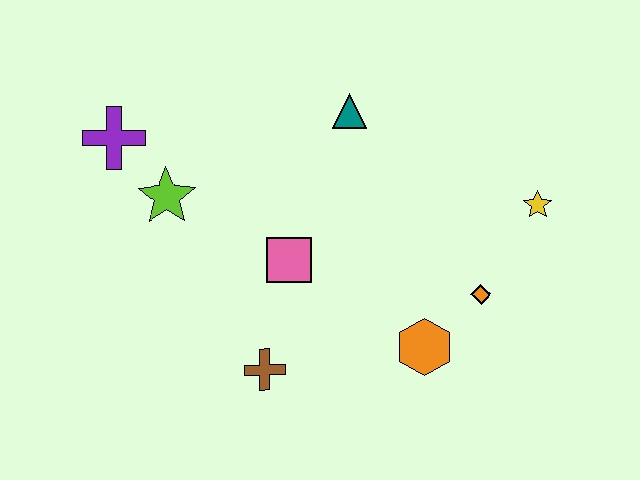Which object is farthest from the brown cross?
The yellow star is farthest from the brown cross.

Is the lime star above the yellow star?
Yes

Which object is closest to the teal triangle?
The pink square is closest to the teal triangle.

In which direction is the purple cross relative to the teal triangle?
The purple cross is to the left of the teal triangle.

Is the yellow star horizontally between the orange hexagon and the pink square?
No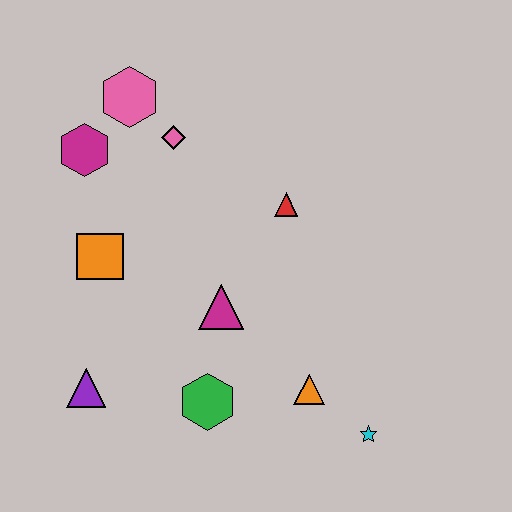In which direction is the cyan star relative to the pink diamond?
The cyan star is below the pink diamond.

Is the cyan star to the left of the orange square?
No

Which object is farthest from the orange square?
The cyan star is farthest from the orange square.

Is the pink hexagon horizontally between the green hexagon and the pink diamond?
No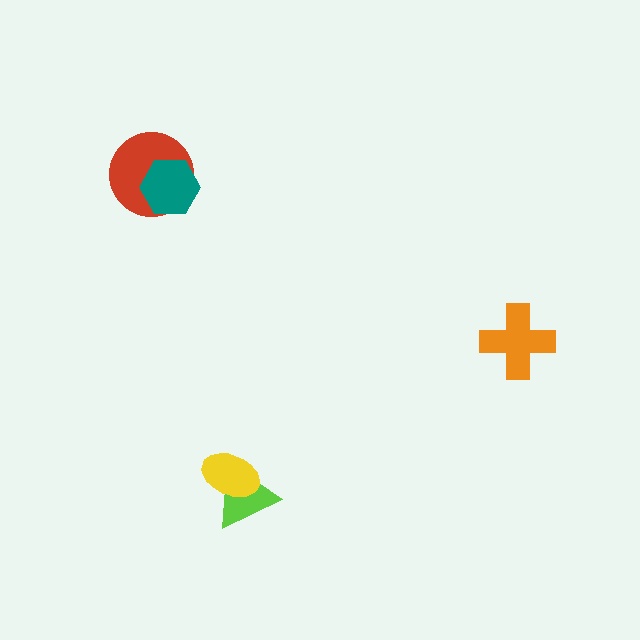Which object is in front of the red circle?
The teal hexagon is in front of the red circle.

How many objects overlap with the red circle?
1 object overlaps with the red circle.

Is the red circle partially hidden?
Yes, it is partially covered by another shape.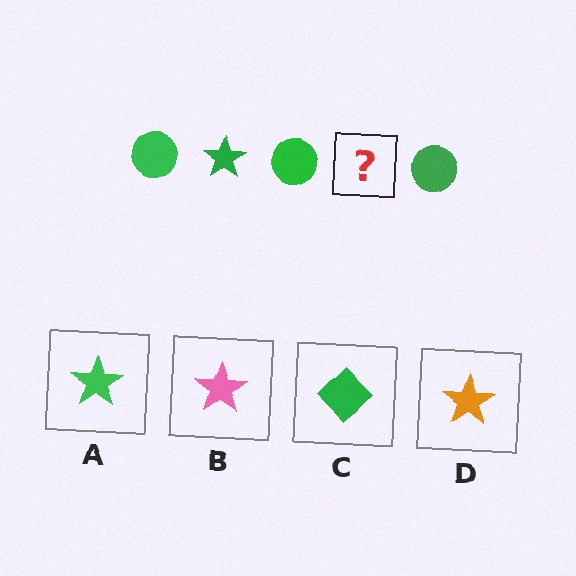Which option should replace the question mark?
Option A.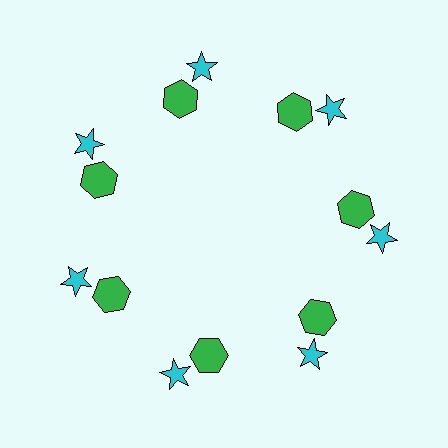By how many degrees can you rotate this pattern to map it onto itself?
The pattern maps onto itself every 51 degrees of rotation.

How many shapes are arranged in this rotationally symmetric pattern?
There are 14 shapes, arranged in 7 groups of 2.